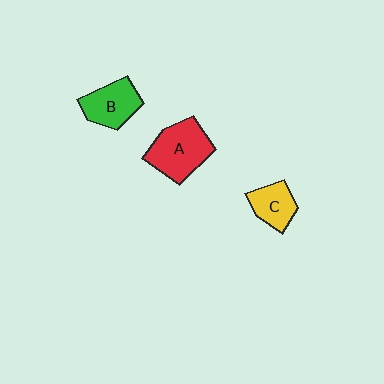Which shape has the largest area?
Shape A (red).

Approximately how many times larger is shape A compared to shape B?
Approximately 1.3 times.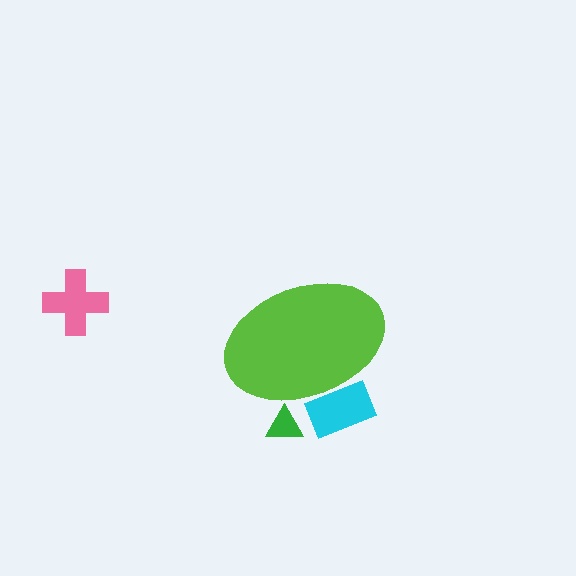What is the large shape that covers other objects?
A lime ellipse.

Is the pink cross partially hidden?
No, the pink cross is fully visible.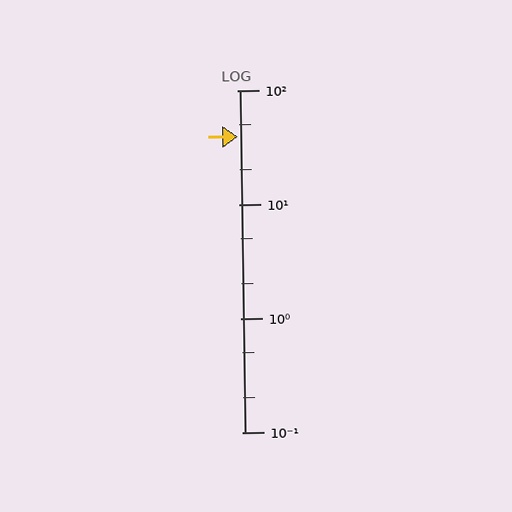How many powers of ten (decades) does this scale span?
The scale spans 3 decades, from 0.1 to 100.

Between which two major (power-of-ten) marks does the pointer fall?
The pointer is between 10 and 100.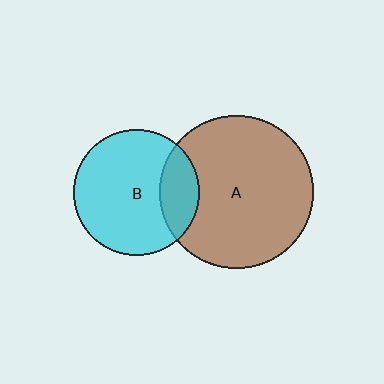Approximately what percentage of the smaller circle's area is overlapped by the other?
Approximately 20%.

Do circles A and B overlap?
Yes.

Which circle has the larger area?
Circle A (brown).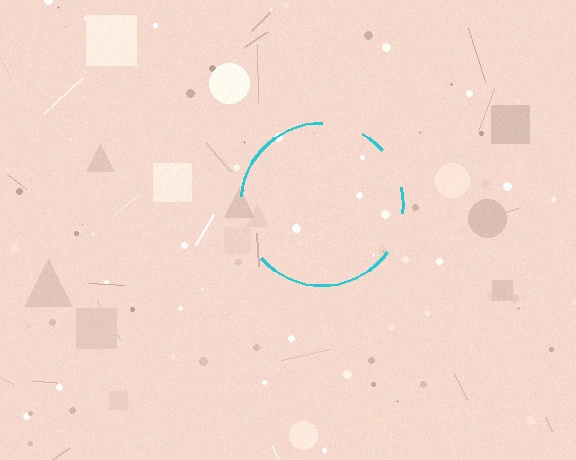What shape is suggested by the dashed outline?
The dashed outline suggests a circle.